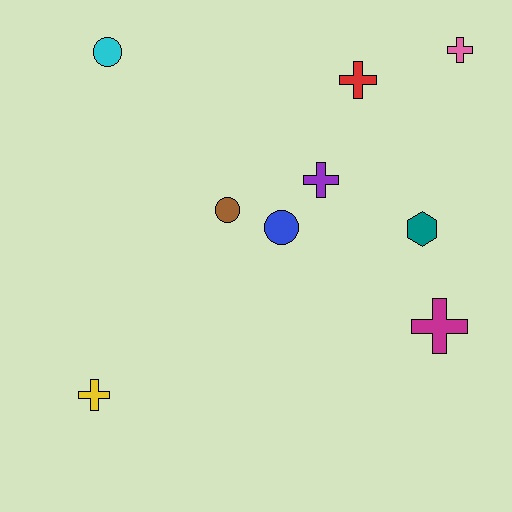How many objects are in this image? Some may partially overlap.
There are 9 objects.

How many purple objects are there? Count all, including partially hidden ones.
There is 1 purple object.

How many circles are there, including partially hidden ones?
There are 3 circles.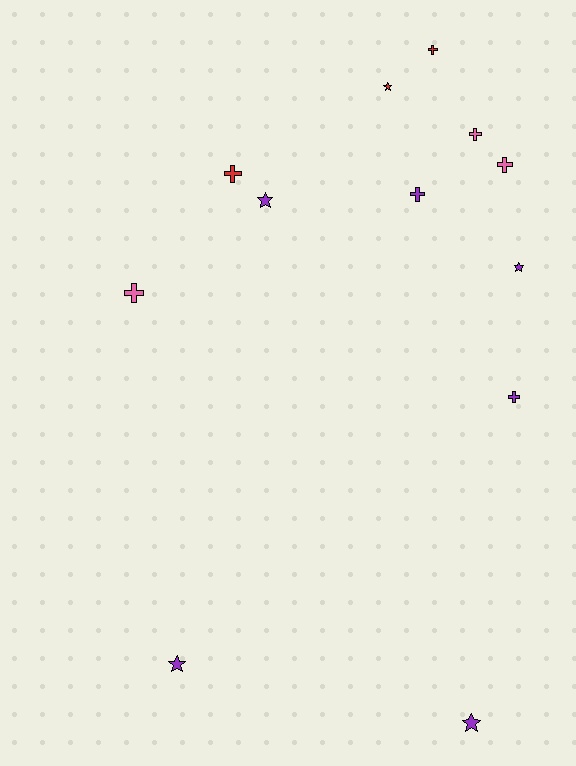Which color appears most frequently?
Purple, with 6 objects.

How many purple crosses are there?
There are 2 purple crosses.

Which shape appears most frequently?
Cross, with 7 objects.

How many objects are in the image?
There are 12 objects.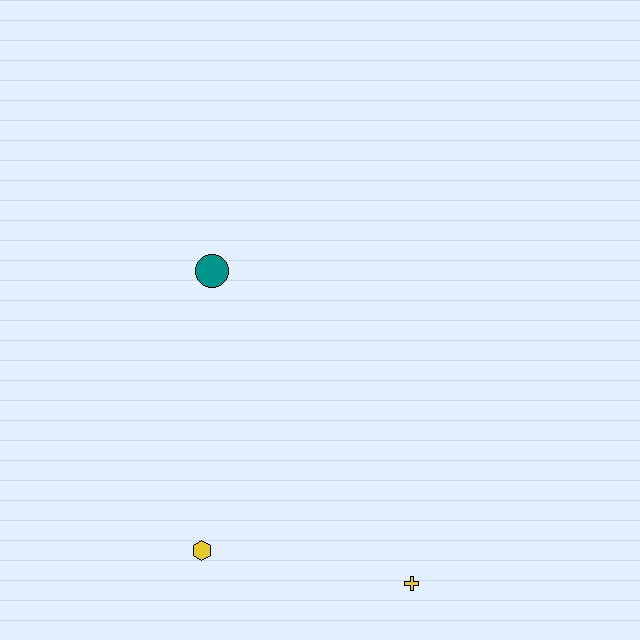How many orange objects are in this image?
There are no orange objects.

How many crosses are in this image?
There is 1 cross.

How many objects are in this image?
There are 3 objects.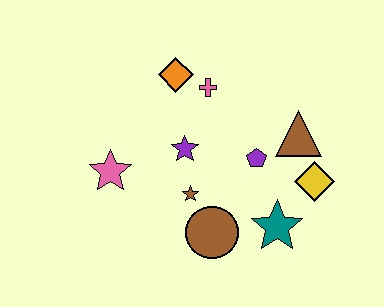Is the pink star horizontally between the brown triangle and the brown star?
No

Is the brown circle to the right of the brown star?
Yes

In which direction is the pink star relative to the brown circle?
The pink star is to the left of the brown circle.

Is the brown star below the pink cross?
Yes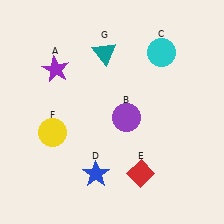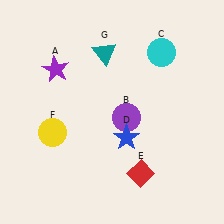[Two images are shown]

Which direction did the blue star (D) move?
The blue star (D) moved up.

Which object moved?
The blue star (D) moved up.